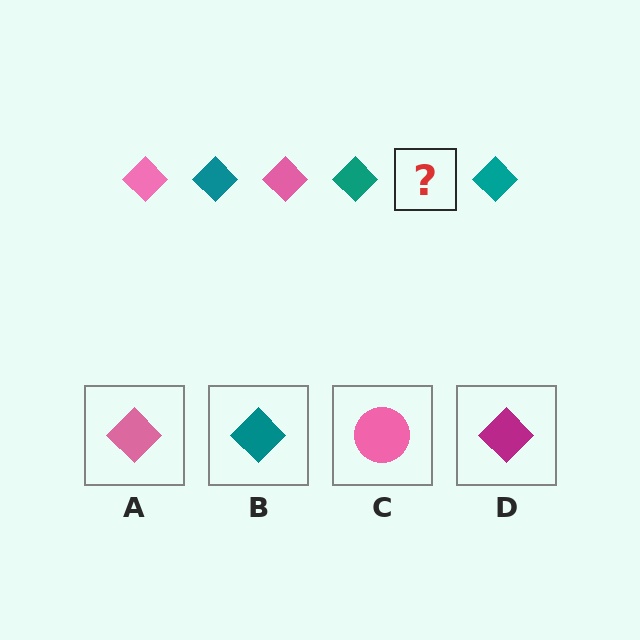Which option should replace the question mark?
Option A.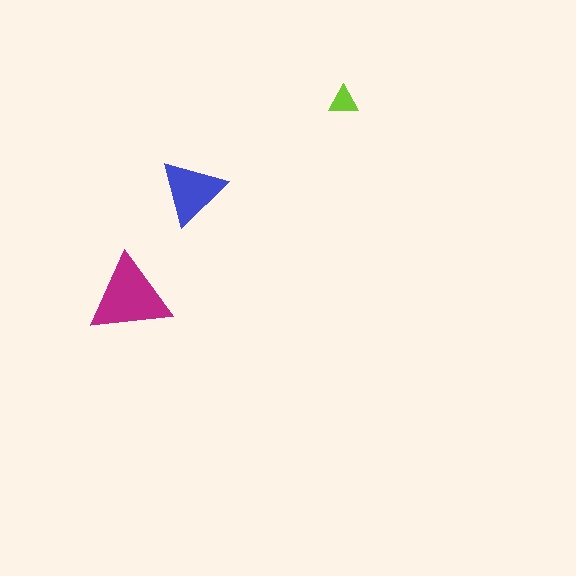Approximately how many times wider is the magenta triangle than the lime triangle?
About 2.5 times wider.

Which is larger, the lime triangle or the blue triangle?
The blue one.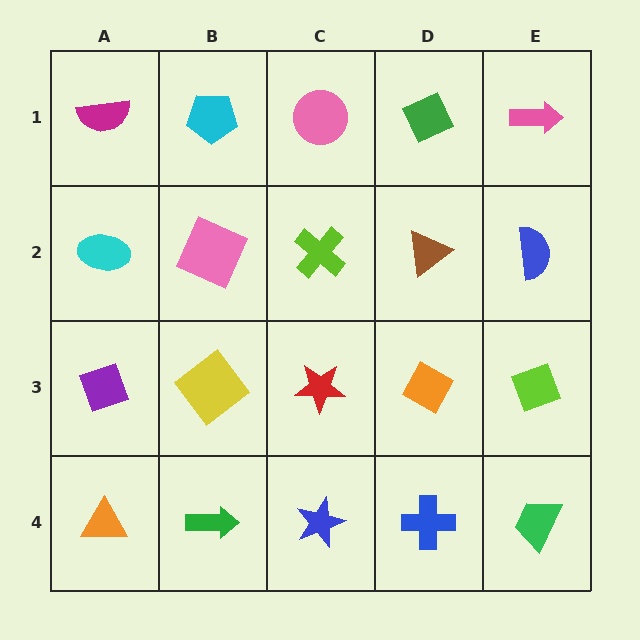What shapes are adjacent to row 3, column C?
A lime cross (row 2, column C), a blue star (row 4, column C), a yellow diamond (row 3, column B), an orange diamond (row 3, column D).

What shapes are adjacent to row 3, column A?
A cyan ellipse (row 2, column A), an orange triangle (row 4, column A), a yellow diamond (row 3, column B).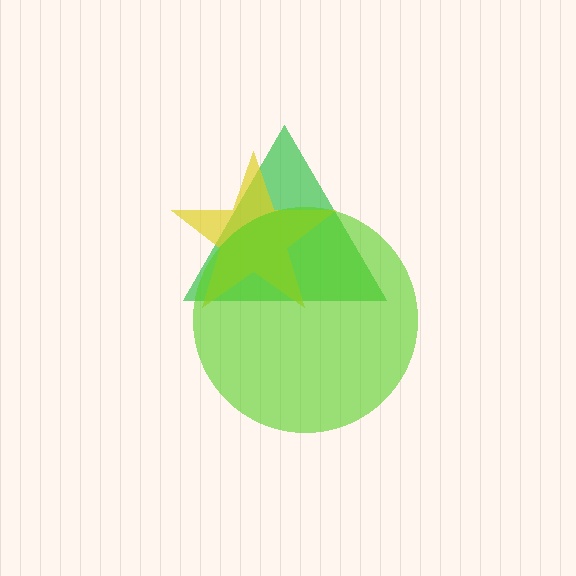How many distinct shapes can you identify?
There are 3 distinct shapes: a green triangle, a yellow star, a lime circle.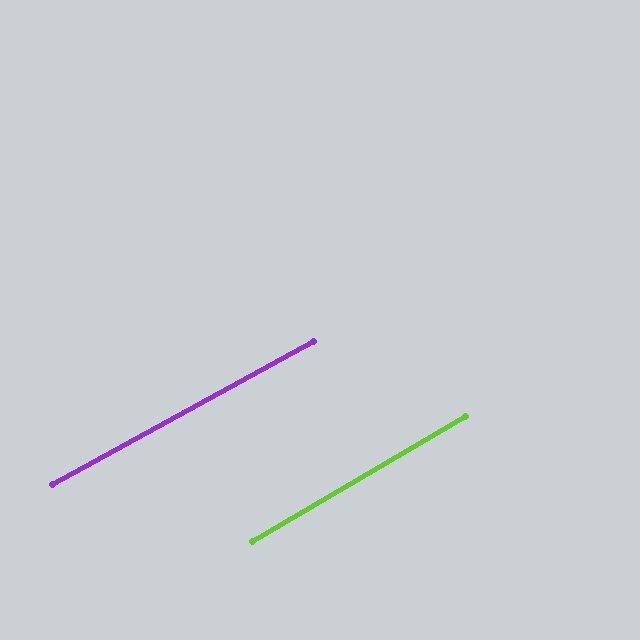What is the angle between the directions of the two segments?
Approximately 2 degrees.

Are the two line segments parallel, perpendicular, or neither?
Parallel — their directions differ by only 1.8°.